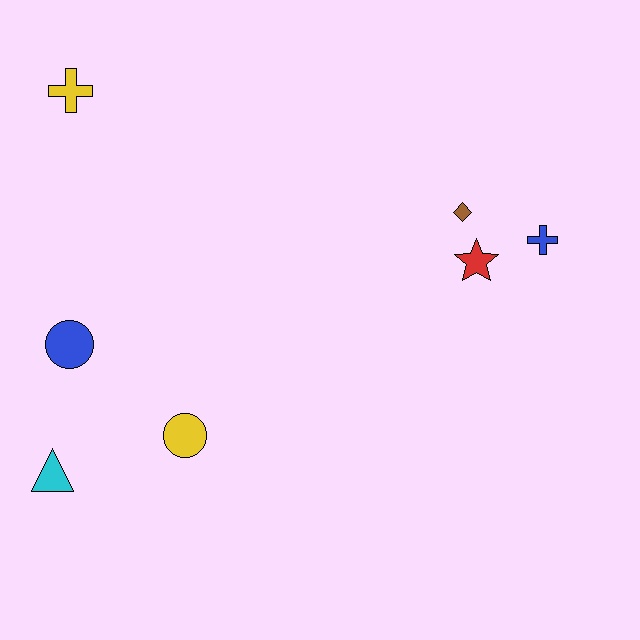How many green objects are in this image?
There are no green objects.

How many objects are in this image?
There are 7 objects.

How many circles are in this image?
There are 2 circles.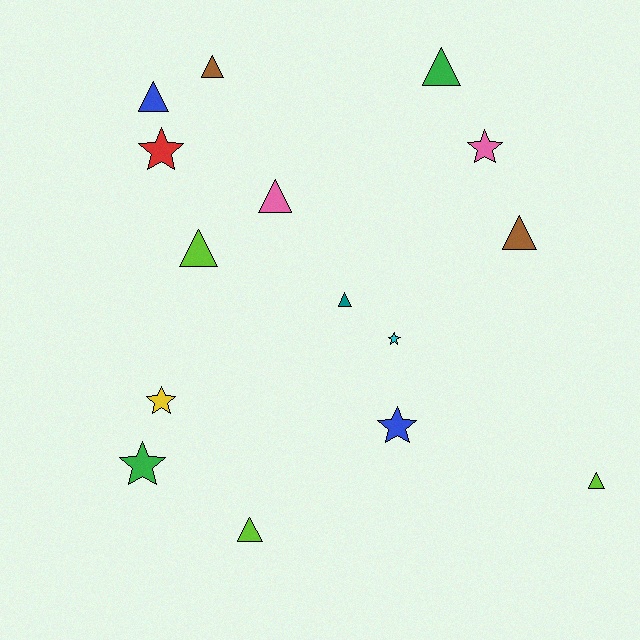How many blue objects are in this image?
There are 2 blue objects.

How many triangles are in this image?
There are 9 triangles.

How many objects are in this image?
There are 15 objects.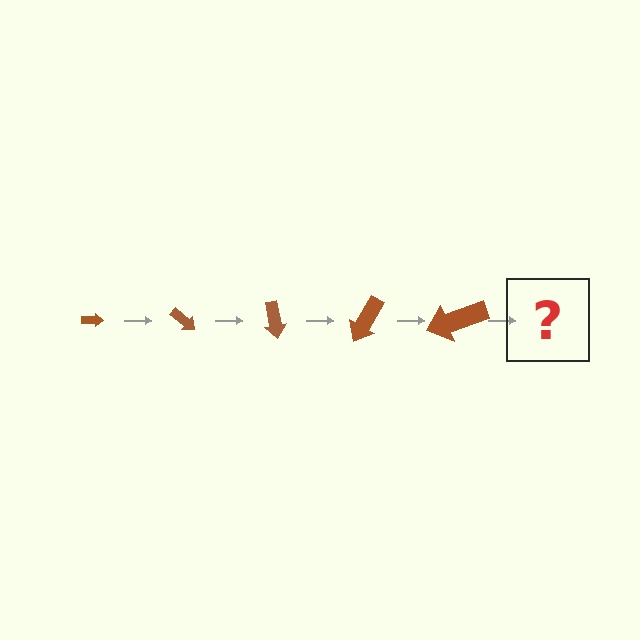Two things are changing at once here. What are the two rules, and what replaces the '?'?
The two rules are that the arrow grows larger each step and it rotates 40 degrees each step. The '?' should be an arrow, larger than the previous one and rotated 200 degrees from the start.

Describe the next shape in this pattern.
It should be an arrow, larger than the previous one and rotated 200 degrees from the start.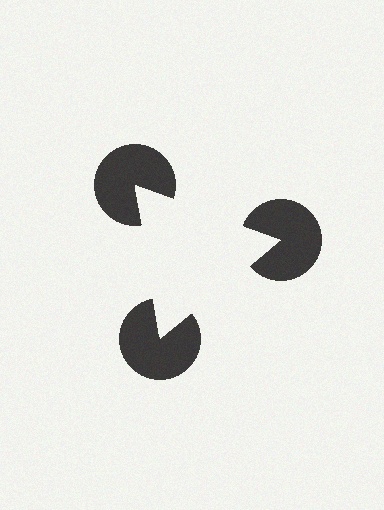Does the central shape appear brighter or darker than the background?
It typically appears slightly brighter than the background, even though no actual brightness change is drawn.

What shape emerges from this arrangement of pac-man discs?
An illusory triangle — its edges are inferred from the aligned wedge cuts in the pac-man discs, not physically drawn.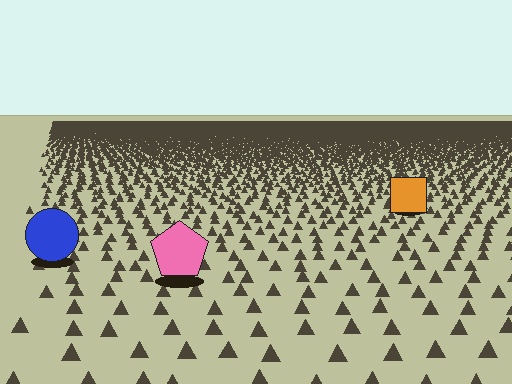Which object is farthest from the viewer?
The orange square is farthest from the viewer. It appears smaller and the ground texture around it is denser.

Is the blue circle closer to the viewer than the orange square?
Yes. The blue circle is closer — you can tell from the texture gradient: the ground texture is coarser near it.